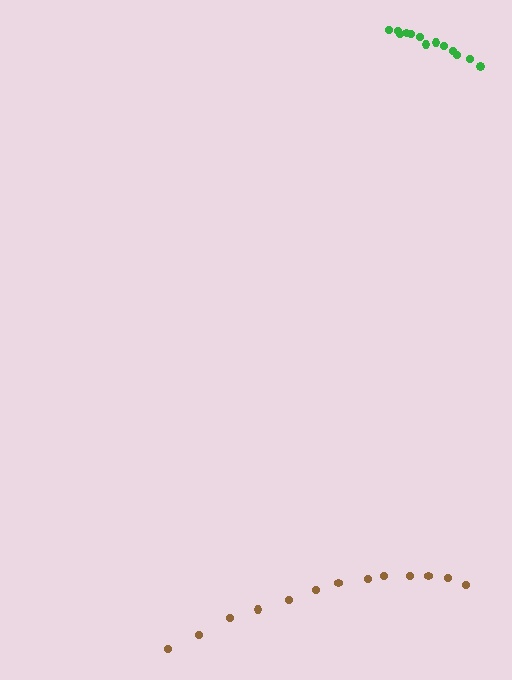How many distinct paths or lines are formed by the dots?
There are 2 distinct paths.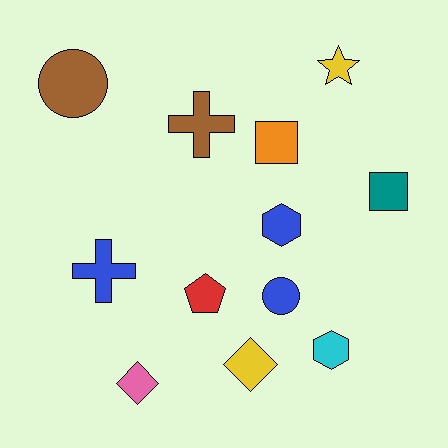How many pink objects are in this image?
There is 1 pink object.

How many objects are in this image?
There are 12 objects.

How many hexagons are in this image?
There are 2 hexagons.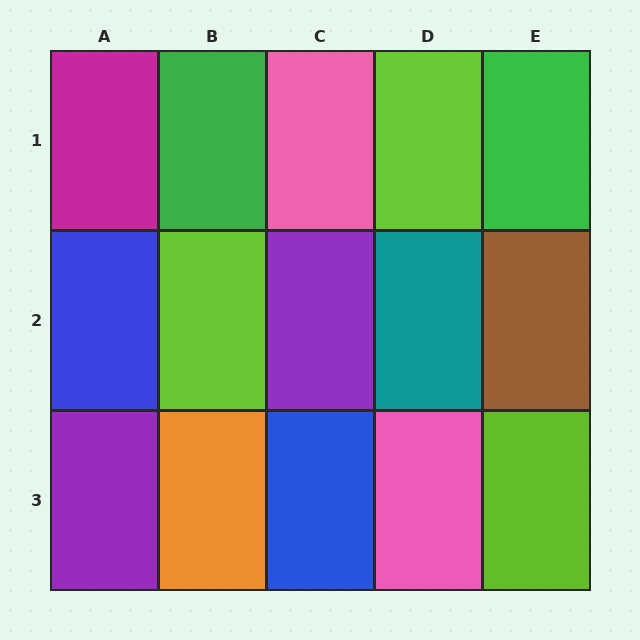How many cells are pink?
2 cells are pink.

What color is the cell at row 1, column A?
Magenta.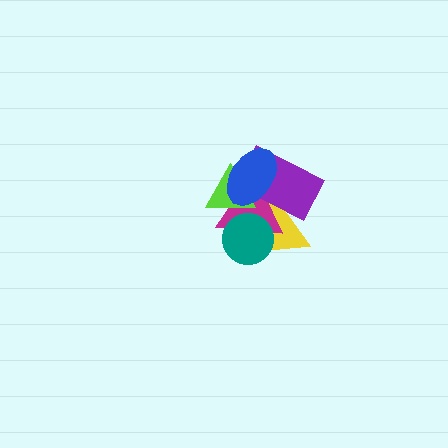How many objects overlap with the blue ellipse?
4 objects overlap with the blue ellipse.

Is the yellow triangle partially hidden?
Yes, it is partially covered by another shape.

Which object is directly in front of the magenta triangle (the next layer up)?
The purple rectangle is directly in front of the magenta triangle.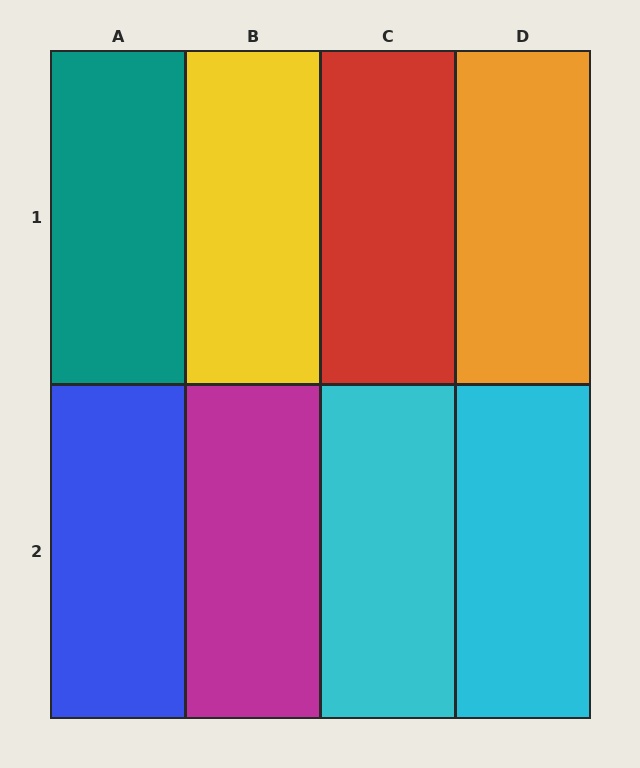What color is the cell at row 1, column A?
Teal.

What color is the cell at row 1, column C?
Red.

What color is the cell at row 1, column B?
Yellow.